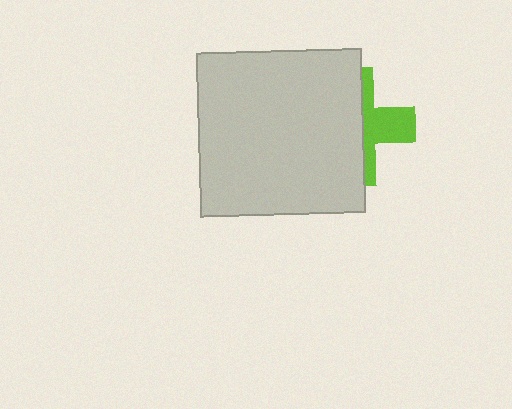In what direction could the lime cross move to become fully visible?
The lime cross could move right. That would shift it out from behind the light gray square entirely.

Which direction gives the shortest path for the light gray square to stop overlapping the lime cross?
Moving left gives the shortest separation.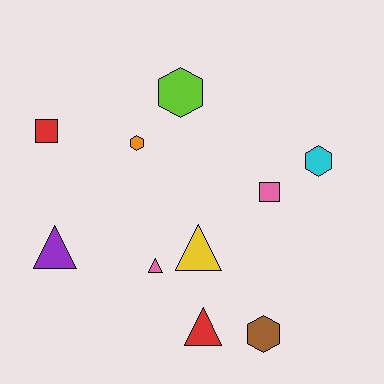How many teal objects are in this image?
There are no teal objects.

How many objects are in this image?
There are 10 objects.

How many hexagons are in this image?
There are 4 hexagons.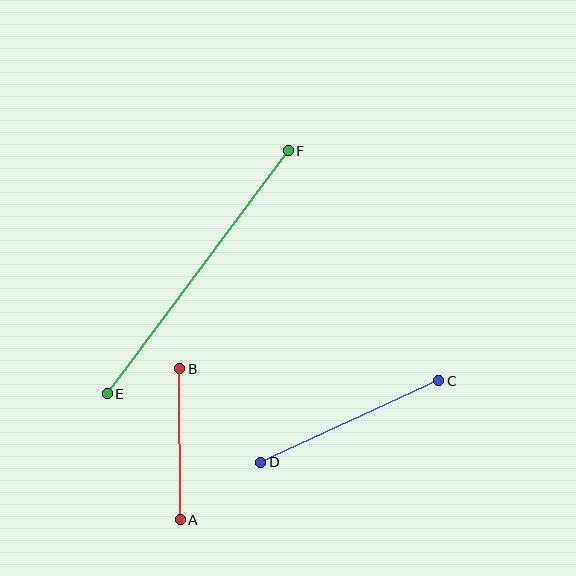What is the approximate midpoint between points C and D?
The midpoint is at approximately (350, 421) pixels.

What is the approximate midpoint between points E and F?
The midpoint is at approximately (198, 272) pixels.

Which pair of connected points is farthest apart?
Points E and F are farthest apart.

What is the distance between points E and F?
The distance is approximately 303 pixels.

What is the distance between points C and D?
The distance is approximately 196 pixels.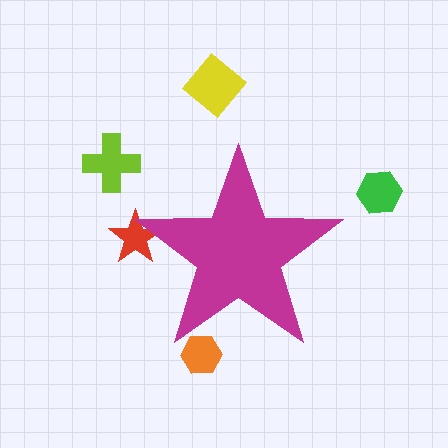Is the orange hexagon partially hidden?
Yes, the orange hexagon is partially hidden behind the magenta star.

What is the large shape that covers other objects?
A magenta star.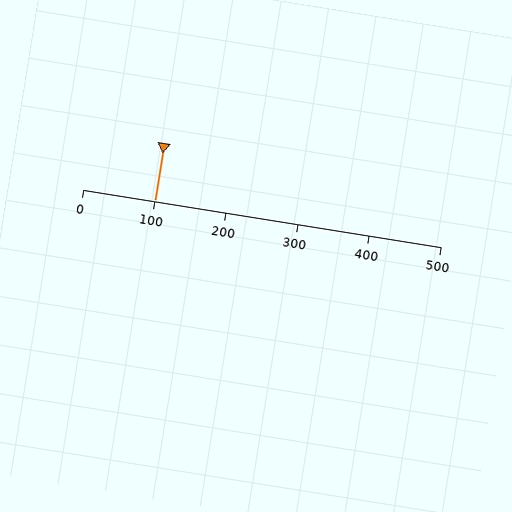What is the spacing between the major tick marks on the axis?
The major ticks are spaced 100 apart.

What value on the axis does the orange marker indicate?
The marker indicates approximately 100.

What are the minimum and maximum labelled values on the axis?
The axis runs from 0 to 500.